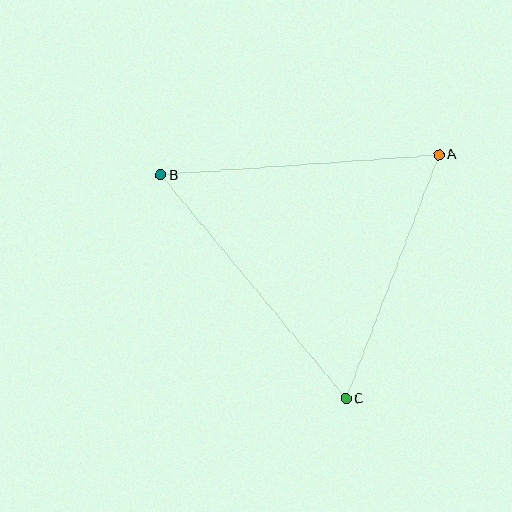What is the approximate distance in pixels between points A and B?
The distance between A and B is approximately 278 pixels.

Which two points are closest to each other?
Points A and C are closest to each other.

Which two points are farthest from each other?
Points B and C are farthest from each other.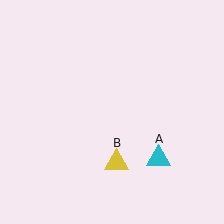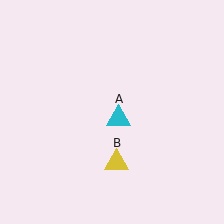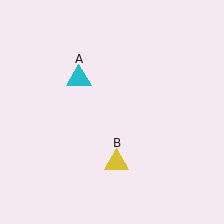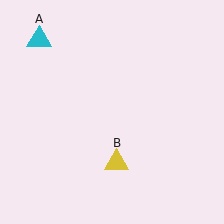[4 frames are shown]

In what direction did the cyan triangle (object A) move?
The cyan triangle (object A) moved up and to the left.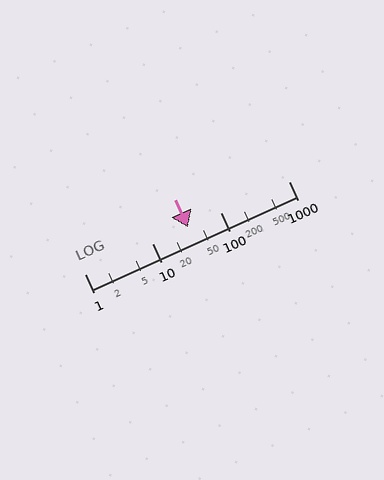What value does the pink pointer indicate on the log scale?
The pointer indicates approximately 33.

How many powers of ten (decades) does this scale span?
The scale spans 3 decades, from 1 to 1000.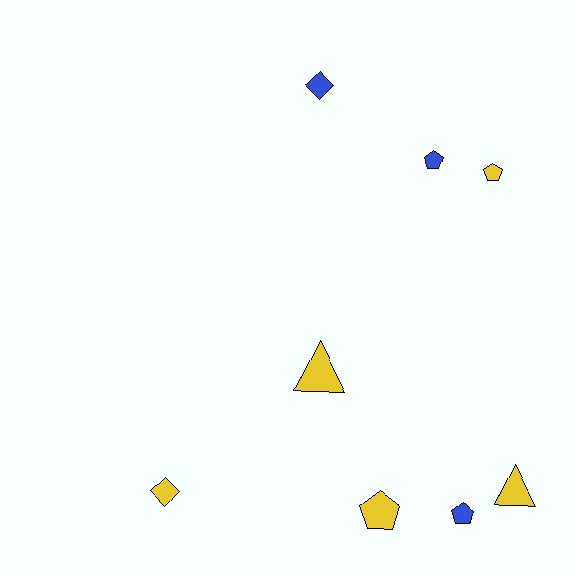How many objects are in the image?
There are 8 objects.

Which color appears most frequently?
Yellow, with 5 objects.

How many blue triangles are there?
There are no blue triangles.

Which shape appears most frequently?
Pentagon, with 4 objects.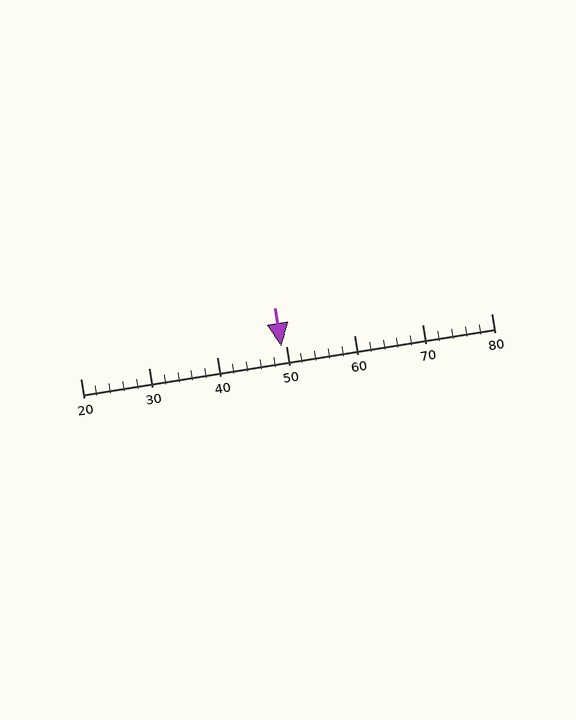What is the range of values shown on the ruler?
The ruler shows values from 20 to 80.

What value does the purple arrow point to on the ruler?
The purple arrow points to approximately 49.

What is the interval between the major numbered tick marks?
The major tick marks are spaced 10 units apart.